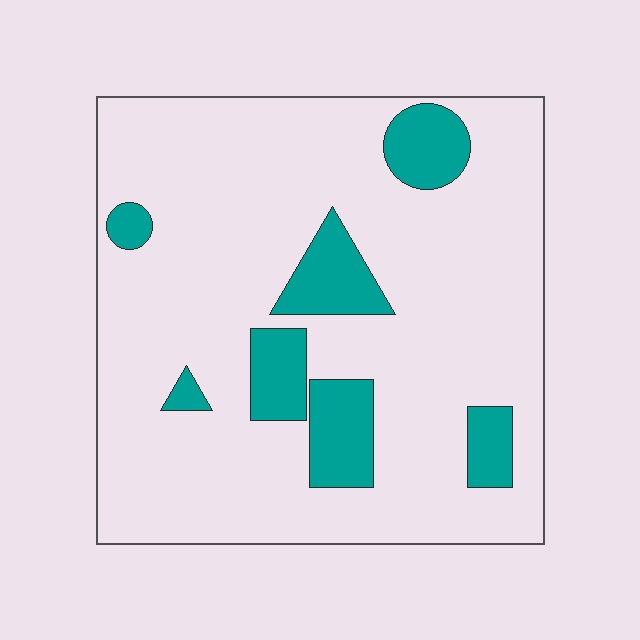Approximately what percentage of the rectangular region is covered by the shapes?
Approximately 15%.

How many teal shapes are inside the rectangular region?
7.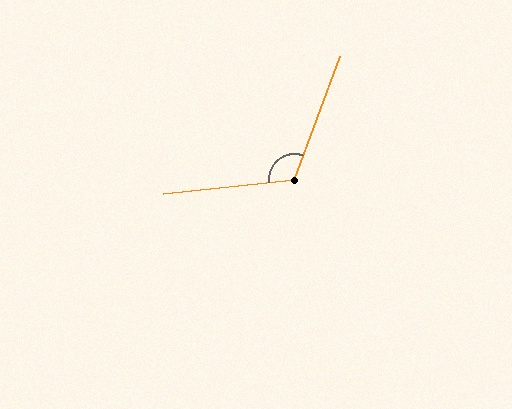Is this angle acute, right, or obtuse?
It is obtuse.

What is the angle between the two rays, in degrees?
Approximately 116 degrees.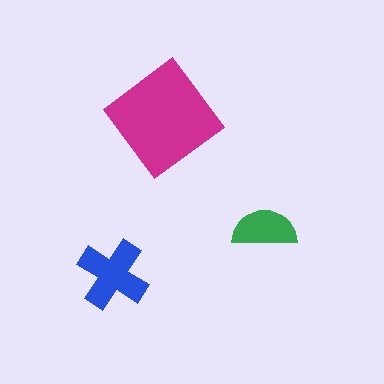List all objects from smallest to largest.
The green semicircle, the blue cross, the magenta diamond.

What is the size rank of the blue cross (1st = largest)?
2nd.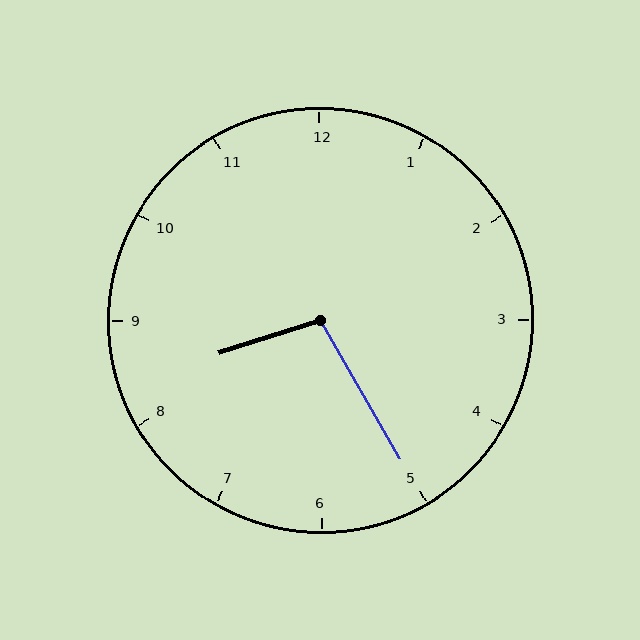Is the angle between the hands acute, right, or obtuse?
It is obtuse.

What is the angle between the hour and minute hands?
Approximately 102 degrees.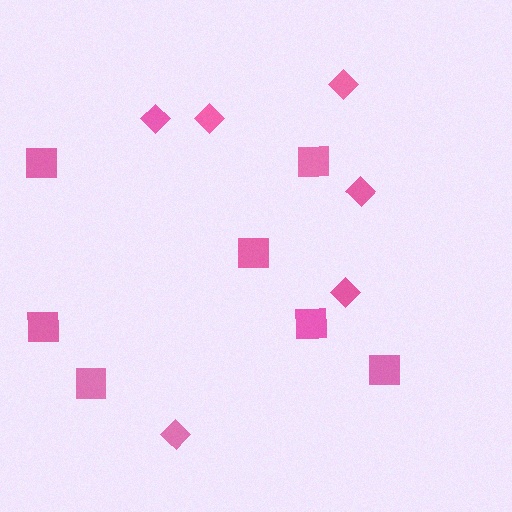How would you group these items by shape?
There are 2 groups: one group of squares (7) and one group of diamonds (6).